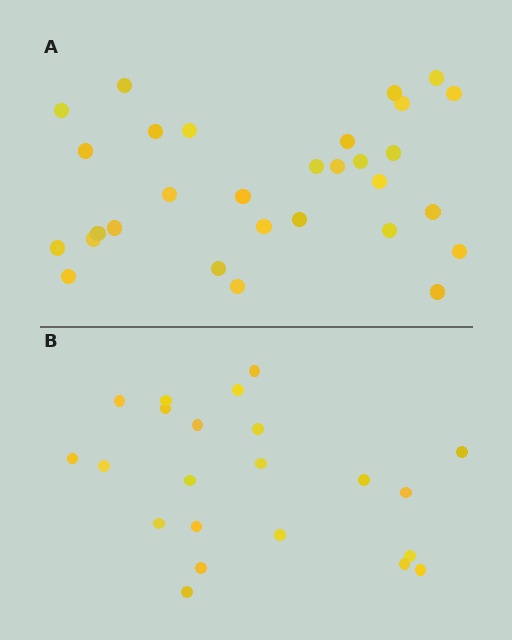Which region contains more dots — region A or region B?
Region A (the top region) has more dots.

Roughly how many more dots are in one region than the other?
Region A has roughly 8 or so more dots than region B.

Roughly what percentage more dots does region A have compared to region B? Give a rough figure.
About 35% more.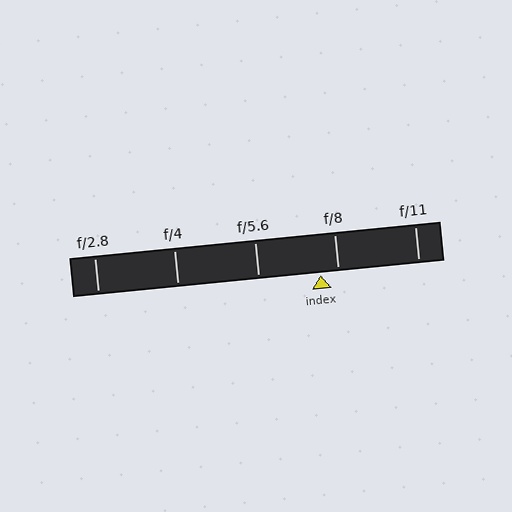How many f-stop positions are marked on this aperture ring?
There are 5 f-stop positions marked.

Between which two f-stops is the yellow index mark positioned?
The index mark is between f/5.6 and f/8.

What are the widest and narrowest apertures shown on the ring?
The widest aperture shown is f/2.8 and the narrowest is f/11.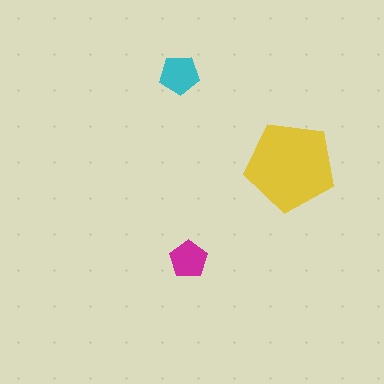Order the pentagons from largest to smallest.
the yellow one, the cyan one, the magenta one.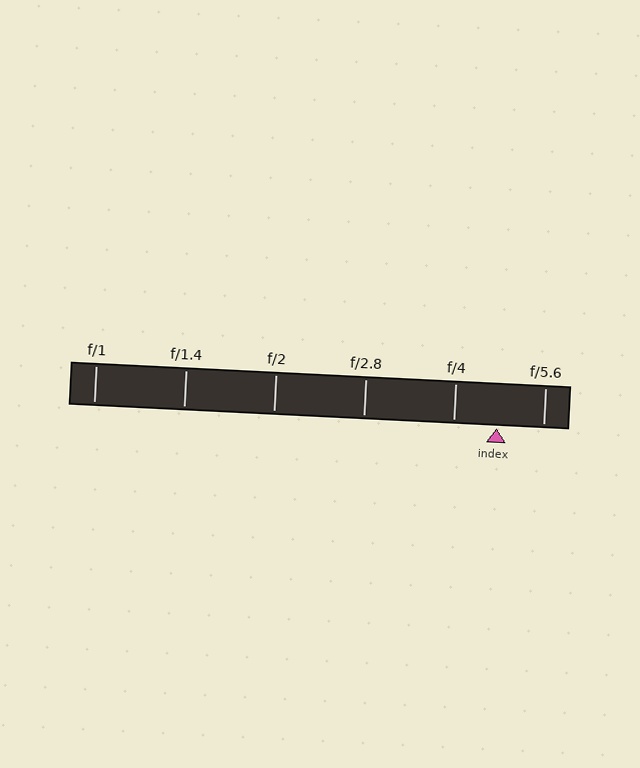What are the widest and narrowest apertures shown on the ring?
The widest aperture shown is f/1 and the narrowest is f/5.6.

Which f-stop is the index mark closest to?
The index mark is closest to f/4.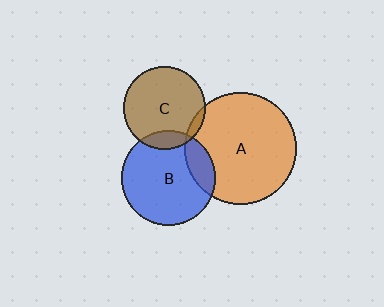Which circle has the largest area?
Circle A (orange).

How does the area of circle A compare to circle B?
Approximately 1.4 times.